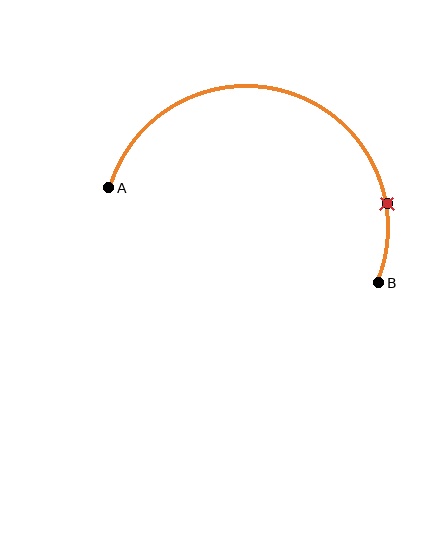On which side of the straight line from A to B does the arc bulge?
The arc bulges above the straight line connecting A and B.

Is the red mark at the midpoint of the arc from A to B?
No. The red mark lies on the arc but is closer to endpoint B. The arc midpoint would be at the point on the curve equidistant along the arc from both A and B.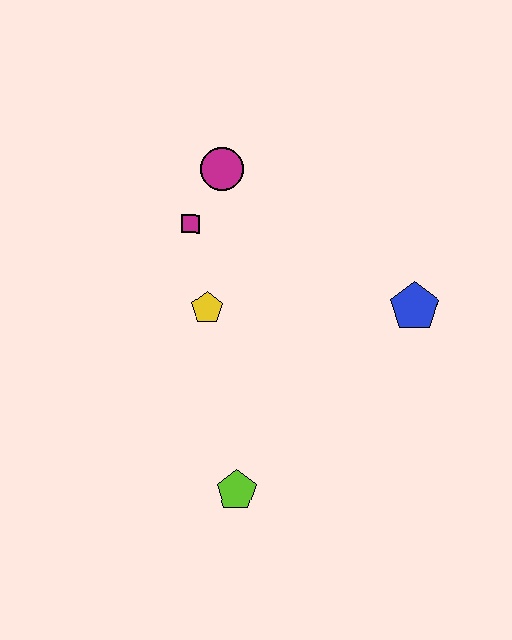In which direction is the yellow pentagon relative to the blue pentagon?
The yellow pentagon is to the left of the blue pentagon.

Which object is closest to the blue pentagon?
The yellow pentagon is closest to the blue pentagon.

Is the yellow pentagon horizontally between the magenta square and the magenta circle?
Yes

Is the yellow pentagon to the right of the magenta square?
Yes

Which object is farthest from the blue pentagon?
The lime pentagon is farthest from the blue pentagon.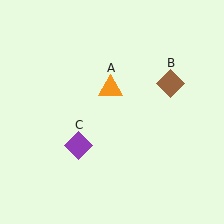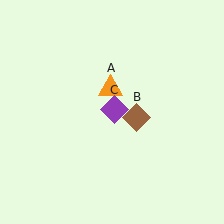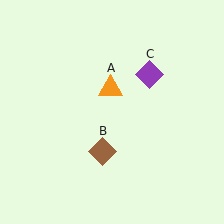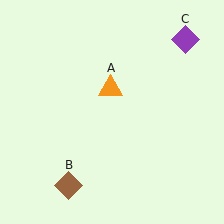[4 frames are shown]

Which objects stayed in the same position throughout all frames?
Orange triangle (object A) remained stationary.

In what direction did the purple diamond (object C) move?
The purple diamond (object C) moved up and to the right.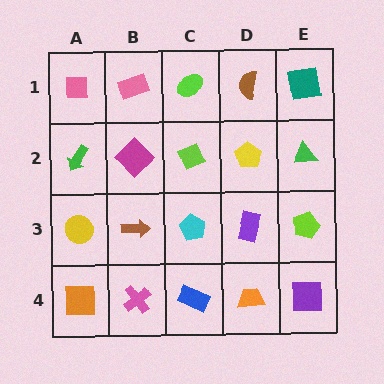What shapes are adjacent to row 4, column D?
A purple rectangle (row 3, column D), a blue rectangle (row 4, column C), a purple square (row 4, column E).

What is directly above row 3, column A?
A green arrow.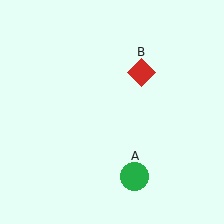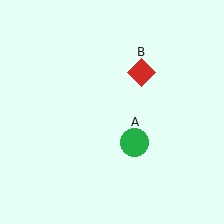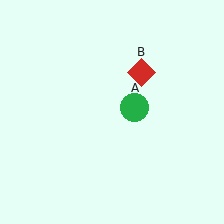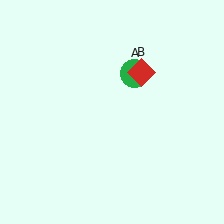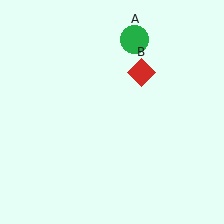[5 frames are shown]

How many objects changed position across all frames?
1 object changed position: green circle (object A).